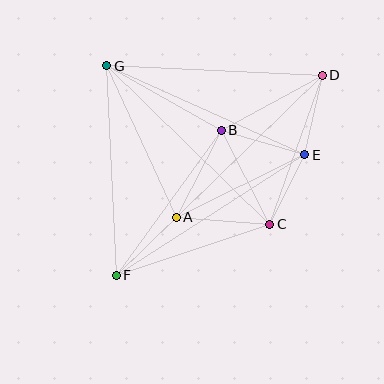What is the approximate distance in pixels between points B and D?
The distance between B and D is approximately 115 pixels.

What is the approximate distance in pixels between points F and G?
The distance between F and G is approximately 209 pixels.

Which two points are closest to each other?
Points C and E are closest to each other.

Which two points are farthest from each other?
Points D and F are farthest from each other.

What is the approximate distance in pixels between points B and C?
The distance between B and C is approximately 106 pixels.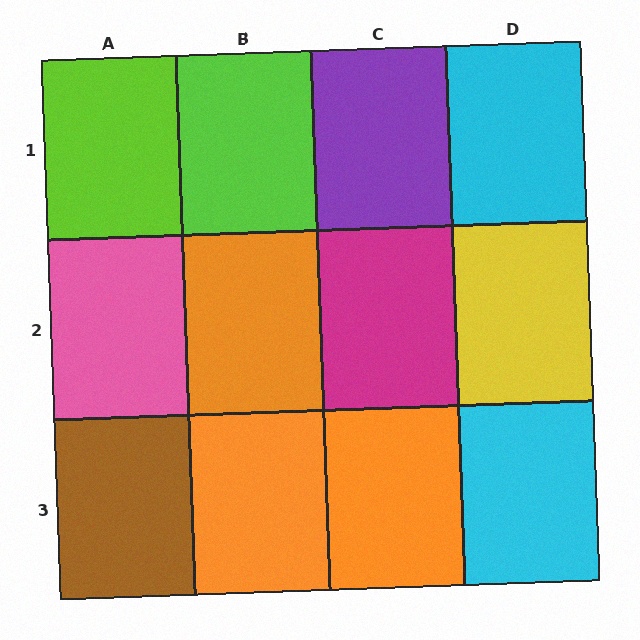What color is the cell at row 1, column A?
Lime.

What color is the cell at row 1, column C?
Purple.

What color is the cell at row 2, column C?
Magenta.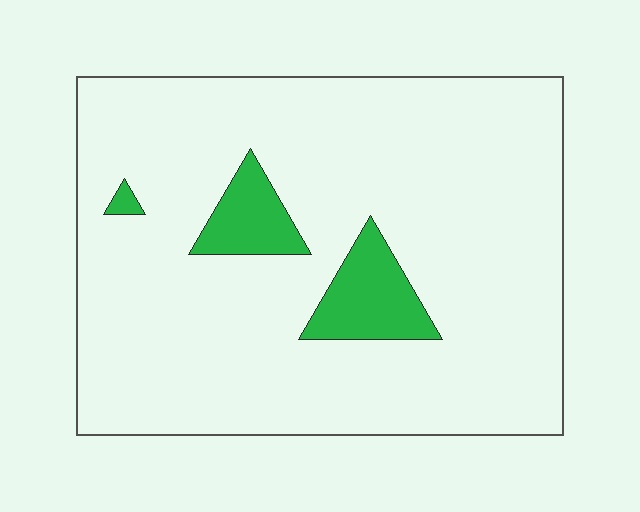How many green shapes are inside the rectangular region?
3.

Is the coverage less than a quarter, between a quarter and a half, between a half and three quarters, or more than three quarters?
Less than a quarter.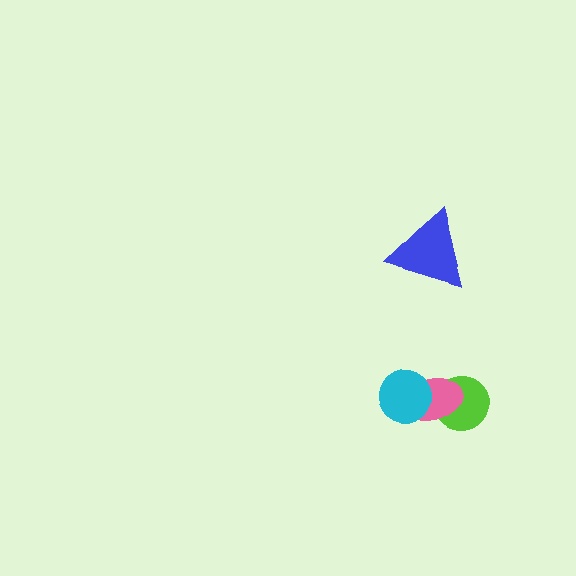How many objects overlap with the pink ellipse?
2 objects overlap with the pink ellipse.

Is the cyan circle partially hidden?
No, no other shape covers it.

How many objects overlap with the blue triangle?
0 objects overlap with the blue triangle.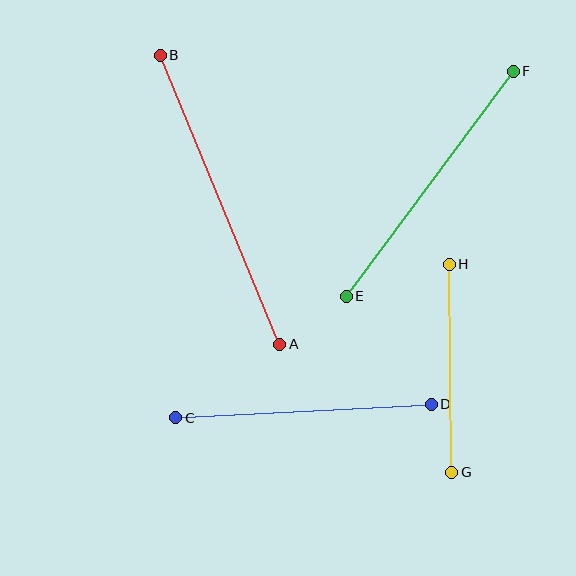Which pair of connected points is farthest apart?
Points A and B are farthest apart.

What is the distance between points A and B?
The distance is approximately 313 pixels.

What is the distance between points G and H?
The distance is approximately 208 pixels.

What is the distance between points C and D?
The distance is approximately 256 pixels.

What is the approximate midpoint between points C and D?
The midpoint is at approximately (304, 411) pixels.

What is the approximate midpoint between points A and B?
The midpoint is at approximately (220, 200) pixels.